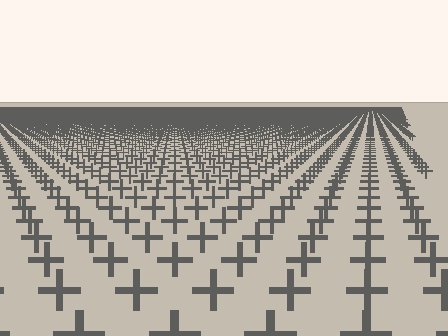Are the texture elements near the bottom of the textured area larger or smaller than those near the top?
Larger. Near the bottom, elements are closer to the viewer and appear at a bigger on-screen size.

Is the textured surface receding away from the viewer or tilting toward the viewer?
The surface is receding away from the viewer. Texture elements get smaller and denser toward the top.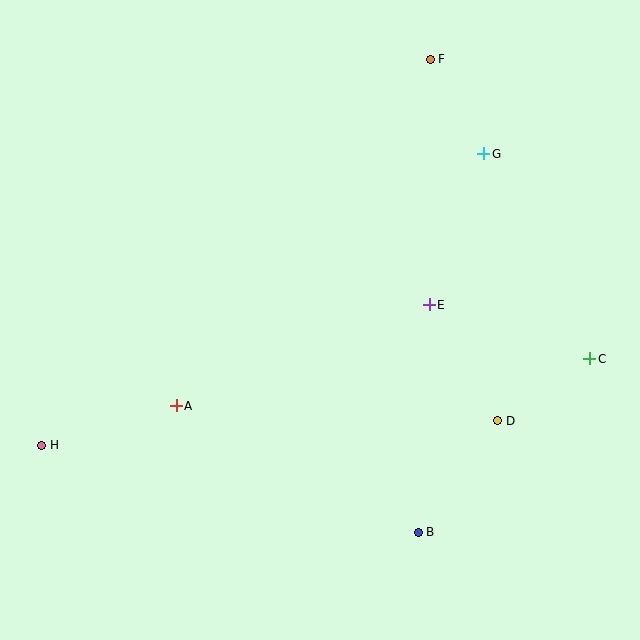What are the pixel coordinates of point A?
Point A is at (176, 406).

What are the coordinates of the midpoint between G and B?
The midpoint between G and B is at (451, 343).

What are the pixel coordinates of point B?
Point B is at (418, 532).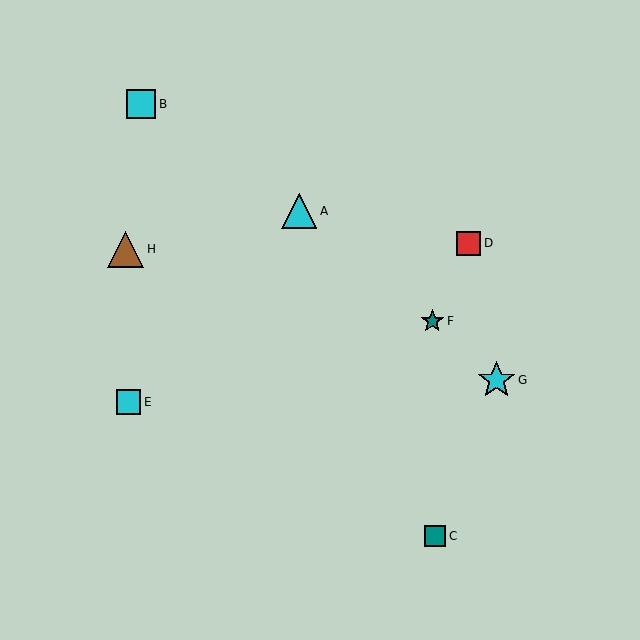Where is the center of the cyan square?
The center of the cyan square is at (129, 402).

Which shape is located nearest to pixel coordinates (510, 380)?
The cyan star (labeled G) at (496, 380) is nearest to that location.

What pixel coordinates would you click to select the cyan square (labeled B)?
Click at (141, 104) to select the cyan square B.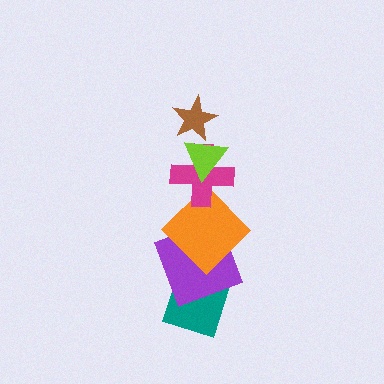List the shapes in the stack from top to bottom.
From top to bottom: the brown star, the lime triangle, the magenta cross, the orange diamond, the purple square, the teal diamond.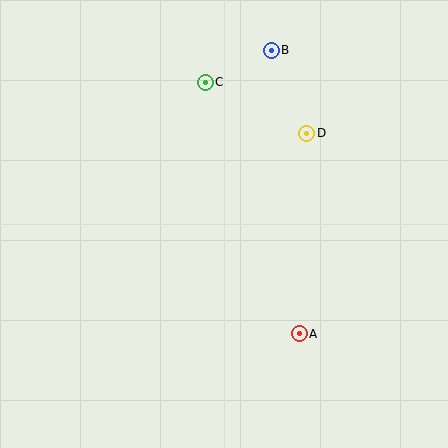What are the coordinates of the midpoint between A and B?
The midpoint between A and B is at (285, 192).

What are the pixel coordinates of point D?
Point D is at (307, 133).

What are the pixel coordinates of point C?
Point C is at (205, 82).